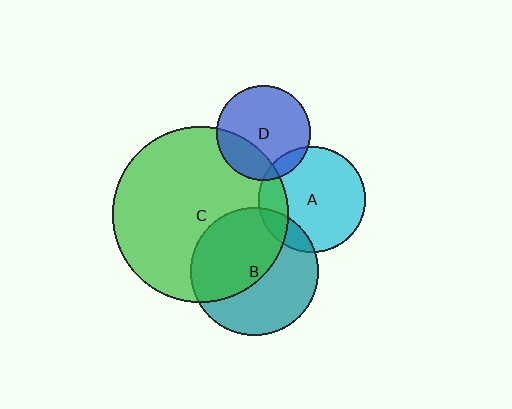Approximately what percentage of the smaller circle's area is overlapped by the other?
Approximately 15%.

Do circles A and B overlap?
Yes.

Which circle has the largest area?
Circle C (green).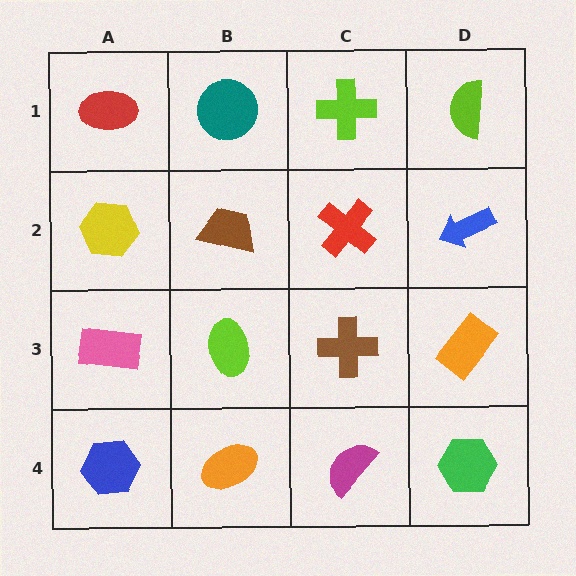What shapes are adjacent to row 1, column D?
A blue arrow (row 2, column D), a lime cross (row 1, column C).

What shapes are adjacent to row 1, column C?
A red cross (row 2, column C), a teal circle (row 1, column B), a lime semicircle (row 1, column D).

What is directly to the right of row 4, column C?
A green hexagon.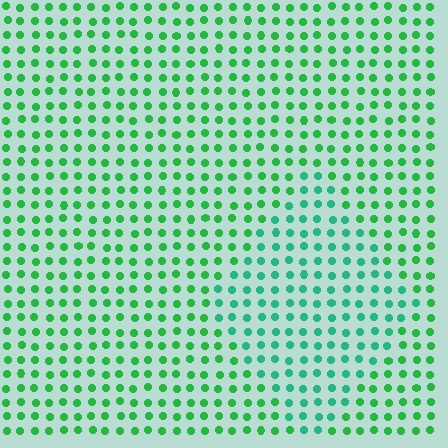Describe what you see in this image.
The image is filled with small green elements in a uniform arrangement. A diamond-shaped region is visible where the elements are tinted to a slightly different hue, forming a subtle color boundary.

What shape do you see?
I see a diamond.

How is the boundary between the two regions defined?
The boundary is defined purely by a slight shift in hue (about 25 degrees). Spacing, size, and orientation are identical on both sides.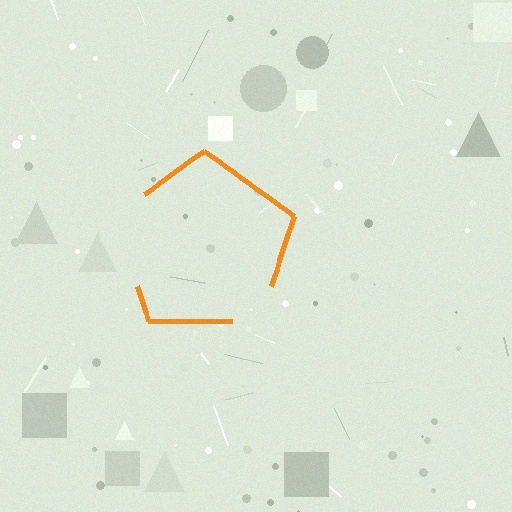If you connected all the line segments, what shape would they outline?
They would outline a pentagon.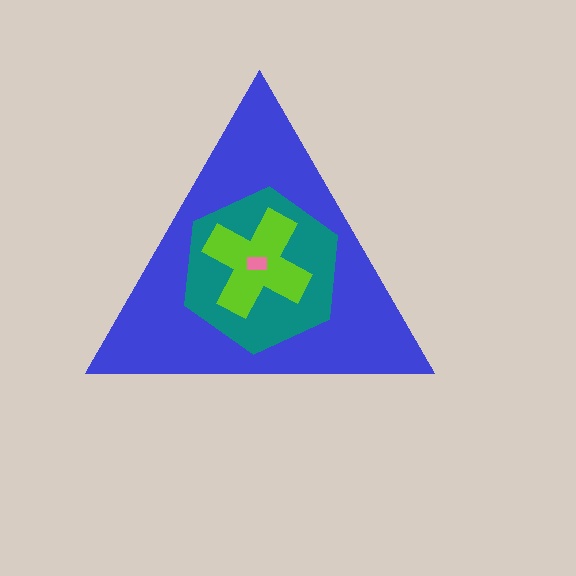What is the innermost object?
The pink rectangle.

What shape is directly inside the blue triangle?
The teal hexagon.